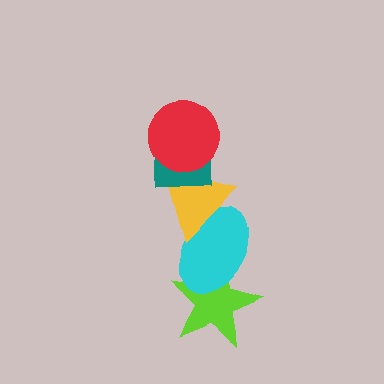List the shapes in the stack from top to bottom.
From top to bottom: the red circle, the teal square, the yellow triangle, the cyan ellipse, the lime star.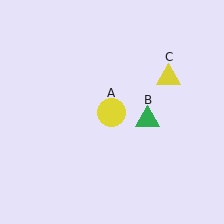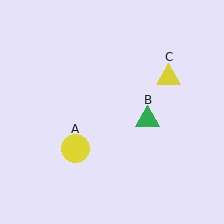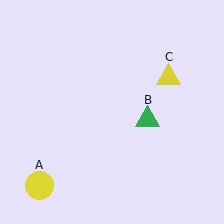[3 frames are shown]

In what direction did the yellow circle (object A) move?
The yellow circle (object A) moved down and to the left.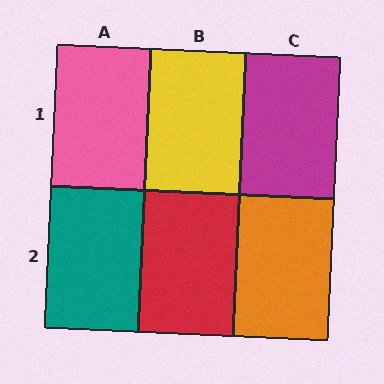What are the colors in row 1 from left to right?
Pink, yellow, magenta.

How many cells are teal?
1 cell is teal.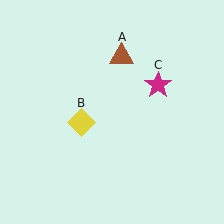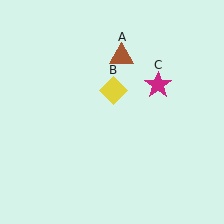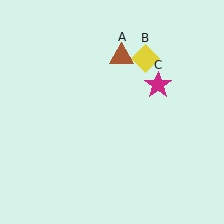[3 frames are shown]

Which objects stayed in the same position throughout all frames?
Brown triangle (object A) and magenta star (object C) remained stationary.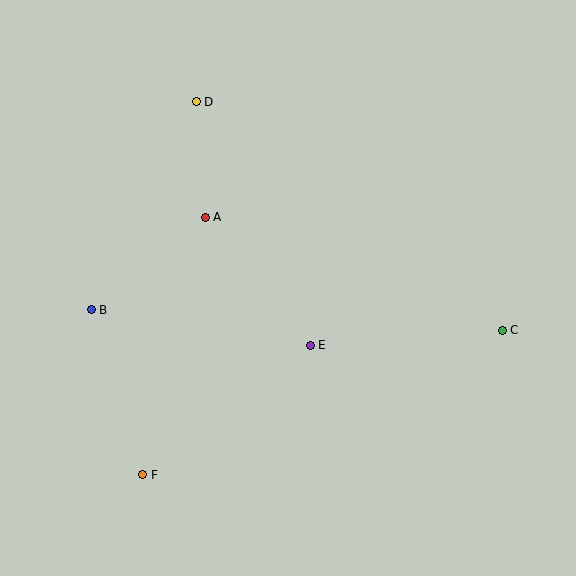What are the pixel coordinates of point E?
Point E is at (310, 345).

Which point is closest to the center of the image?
Point E at (310, 345) is closest to the center.